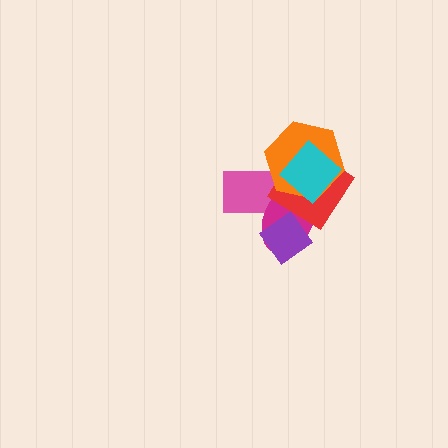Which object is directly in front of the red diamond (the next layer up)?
The orange hexagon is directly in front of the red diamond.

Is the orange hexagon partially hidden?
Yes, it is partially covered by another shape.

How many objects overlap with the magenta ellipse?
5 objects overlap with the magenta ellipse.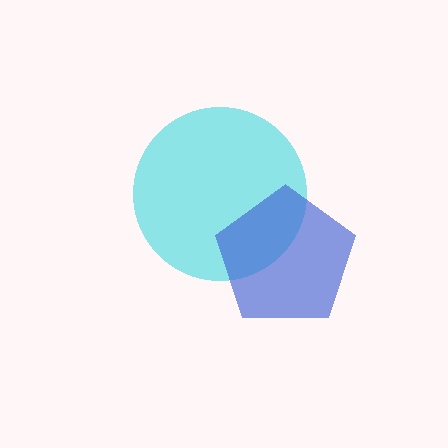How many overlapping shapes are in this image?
There are 2 overlapping shapes in the image.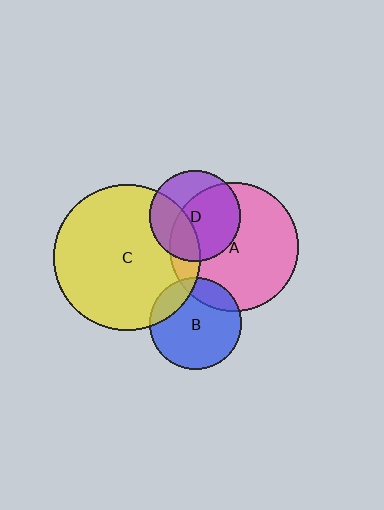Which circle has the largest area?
Circle C (yellow).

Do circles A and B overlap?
Yes.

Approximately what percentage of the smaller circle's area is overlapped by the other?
Approximately 15%.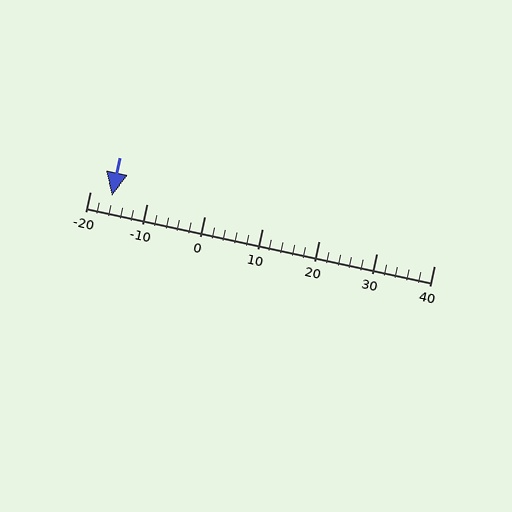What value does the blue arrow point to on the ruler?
The blue arrow points to approximately -16.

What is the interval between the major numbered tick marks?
The major tick marks are spaced 10 units apart.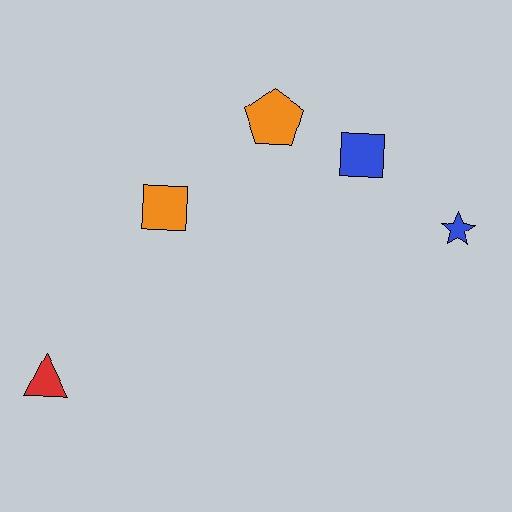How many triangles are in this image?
There is 1 triangle.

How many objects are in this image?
There are 5 objects.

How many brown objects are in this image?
There are no brown objects.